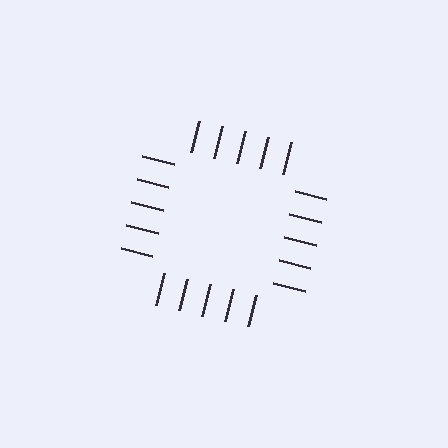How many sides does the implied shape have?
4 sides — the line-ends trace a square.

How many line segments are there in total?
20 — 5 along each of the 4 edges.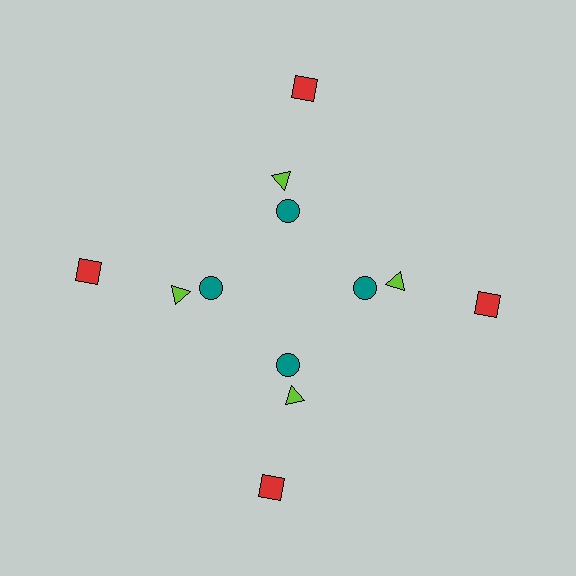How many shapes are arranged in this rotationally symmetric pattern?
There are 12 shapes, arranged in 4 groups of 3.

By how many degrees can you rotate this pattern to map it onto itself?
The pattern maps onto itself every 90 degrees of rotation.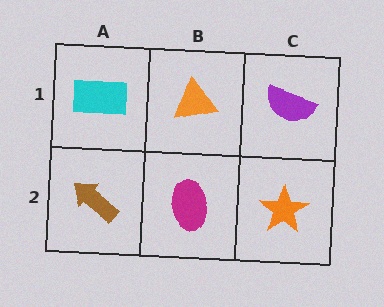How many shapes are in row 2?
3 shapes.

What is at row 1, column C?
A purple semicircle.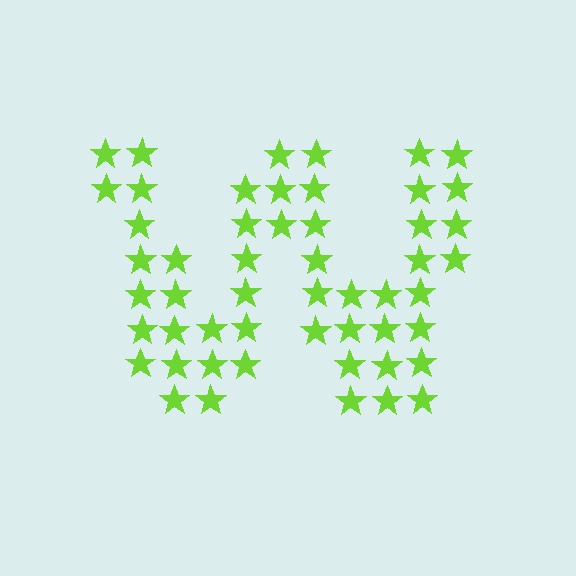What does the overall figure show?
The overall figure shows the letter W.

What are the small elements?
The small elements are stars.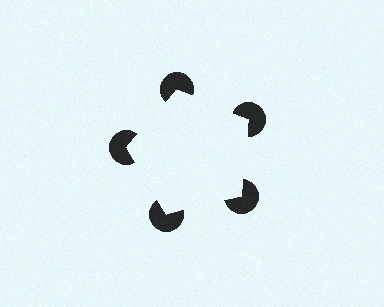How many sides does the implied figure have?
5 sides.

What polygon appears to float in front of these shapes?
An illusory pentagon — its edges are inferred from the aligned wedge cuts in the pac-man discs, not physically drawn.